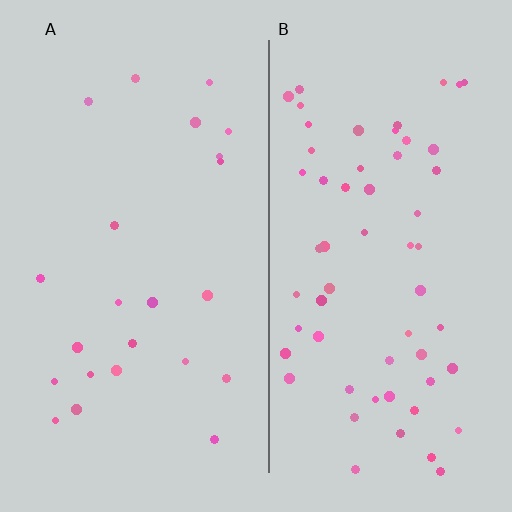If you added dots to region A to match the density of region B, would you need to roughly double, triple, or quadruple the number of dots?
Approximately triple.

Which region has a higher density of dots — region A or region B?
B (the right).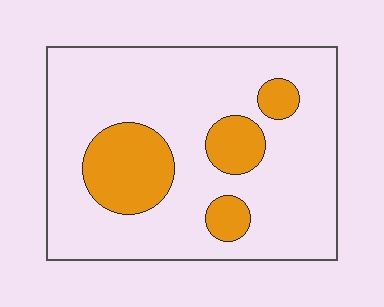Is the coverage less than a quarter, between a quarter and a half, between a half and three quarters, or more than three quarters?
Less than a quarter.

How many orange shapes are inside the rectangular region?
4.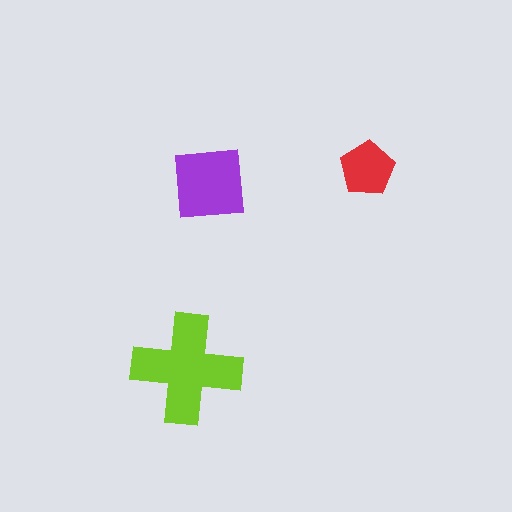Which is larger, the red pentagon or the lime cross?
The lime cross.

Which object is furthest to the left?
The lime cross is leftmost.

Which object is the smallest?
The red pentagon.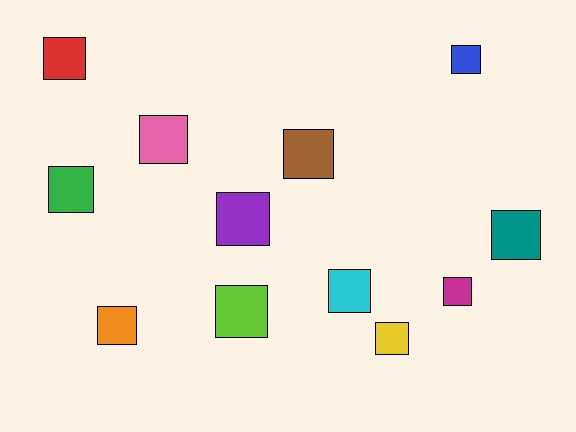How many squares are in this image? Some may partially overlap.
There are 12 squares.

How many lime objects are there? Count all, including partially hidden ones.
There is 1 lime object.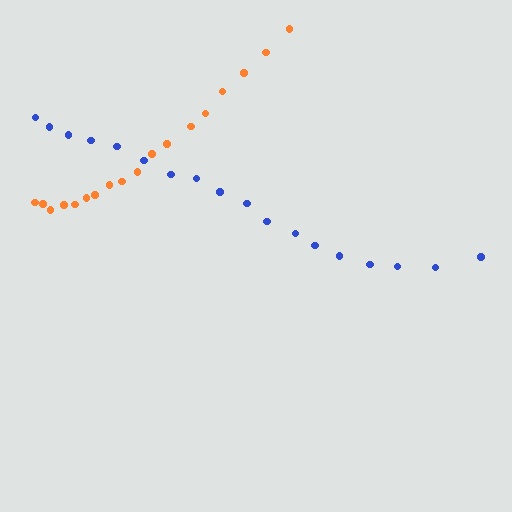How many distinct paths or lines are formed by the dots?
There are 2 distinct paths.